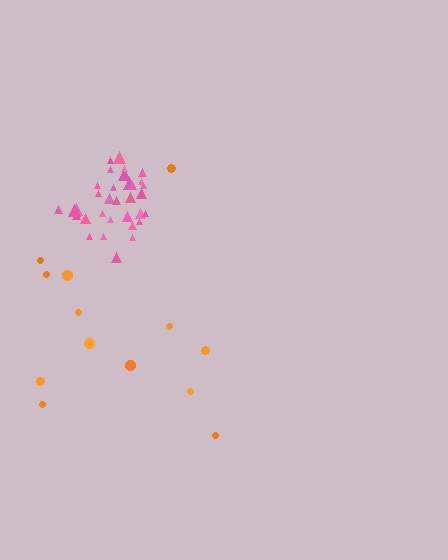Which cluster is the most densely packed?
Pink.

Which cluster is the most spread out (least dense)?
Orange.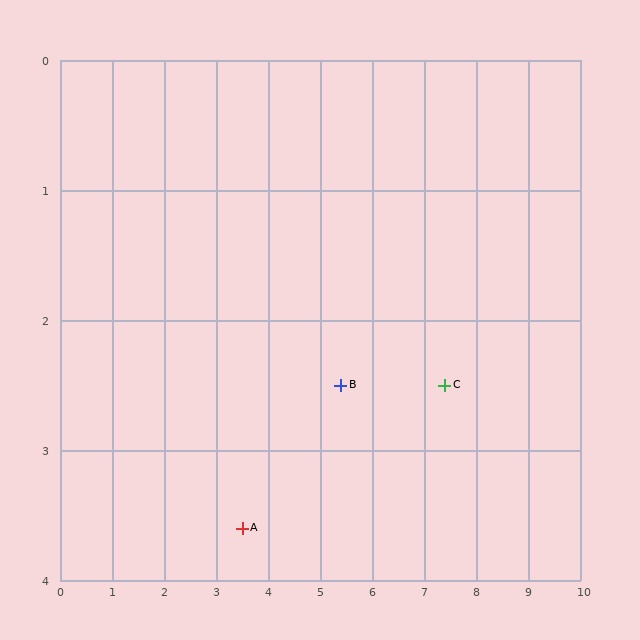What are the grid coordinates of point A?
Point A is at approximately (3.5, 3.6).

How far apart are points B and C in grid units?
Points B and C are about 2.0 grid units apart.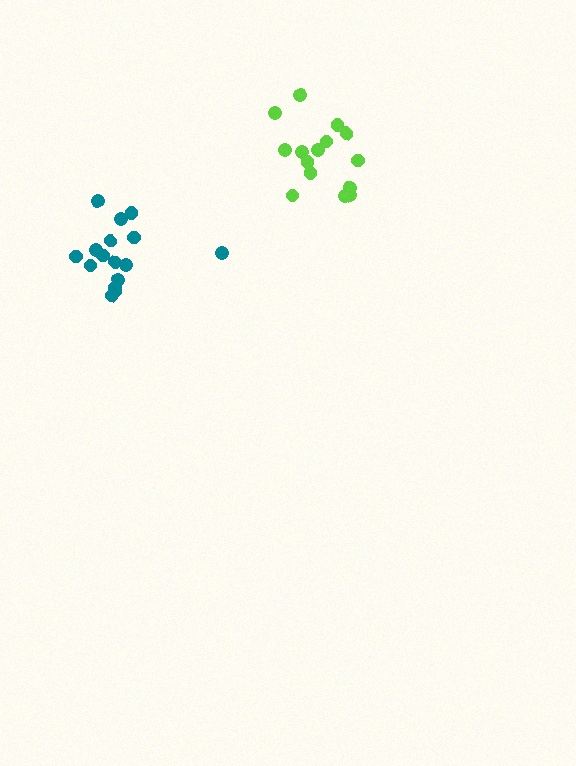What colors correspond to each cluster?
The clusters are colored: lime, teal.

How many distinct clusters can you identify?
There are 2 distinct clusters.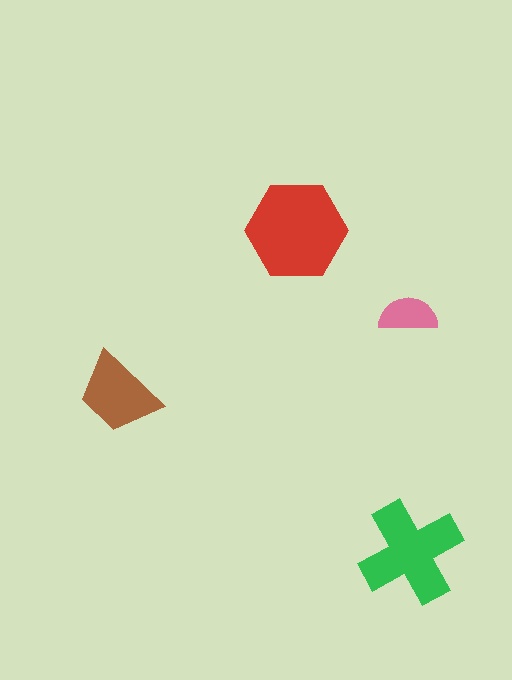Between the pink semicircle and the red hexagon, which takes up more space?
The red hexagon.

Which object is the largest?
The red hexagon.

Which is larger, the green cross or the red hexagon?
The red hexagon.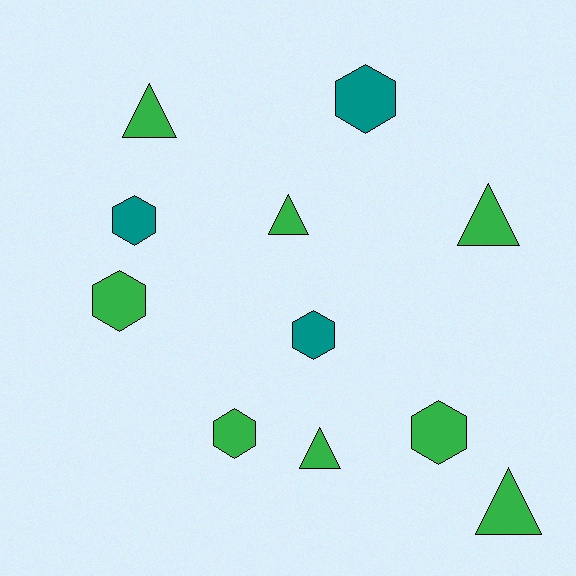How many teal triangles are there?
There are no teal triangles.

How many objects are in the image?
There are 11 objects.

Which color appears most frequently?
Green, with 8 objects.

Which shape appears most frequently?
Hexagon, with 6 objects.